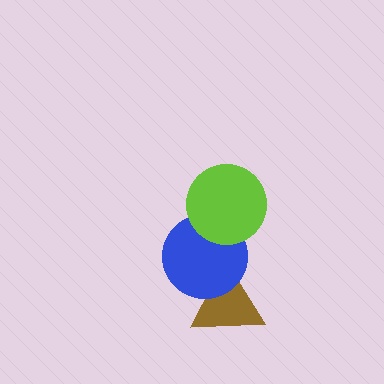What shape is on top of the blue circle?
The lime circle is on top of the blue circle.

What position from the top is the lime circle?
The lime circle is 1st from the top.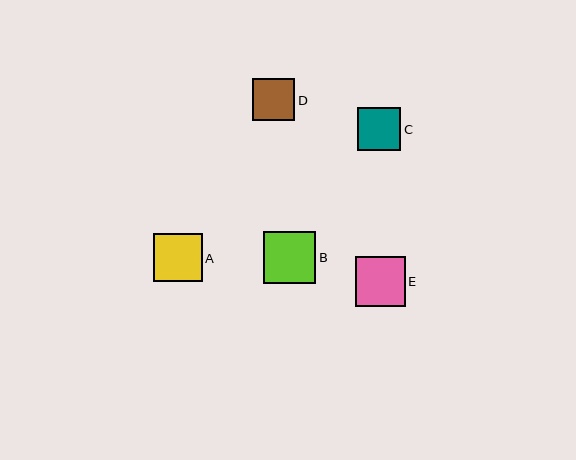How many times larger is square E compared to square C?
Square E is approximately 1.1 times the size of square C.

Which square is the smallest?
Square D is the smallest with a size of approximately 42 pixels.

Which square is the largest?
Square B is the largest with a size of approximately 52 pixels.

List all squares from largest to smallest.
From largest to smallest: B, E, A, C, D.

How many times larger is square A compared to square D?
Square A is approximately 1.2 times the size of square D.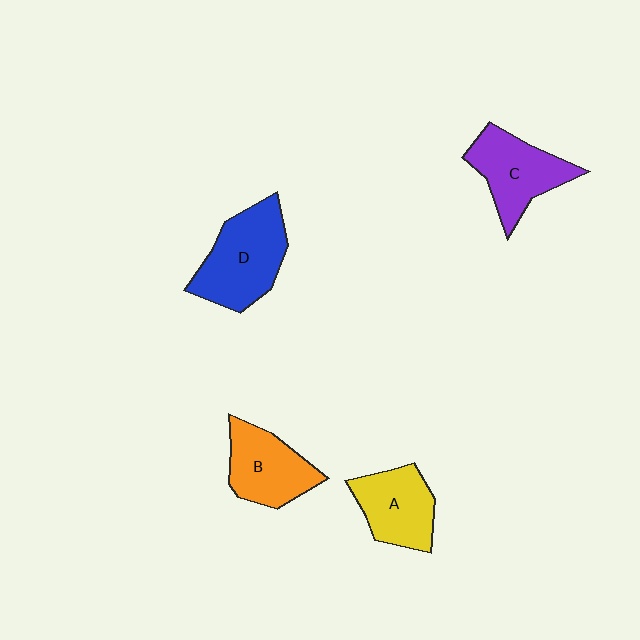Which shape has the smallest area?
Shape A (yellow).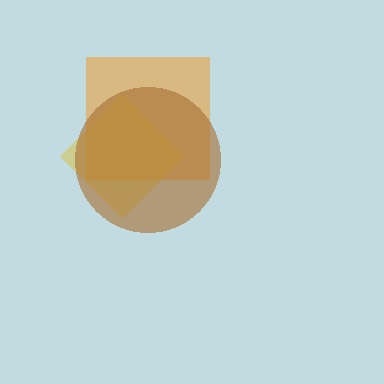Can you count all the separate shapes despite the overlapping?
Yes, there are 3 separate shapes.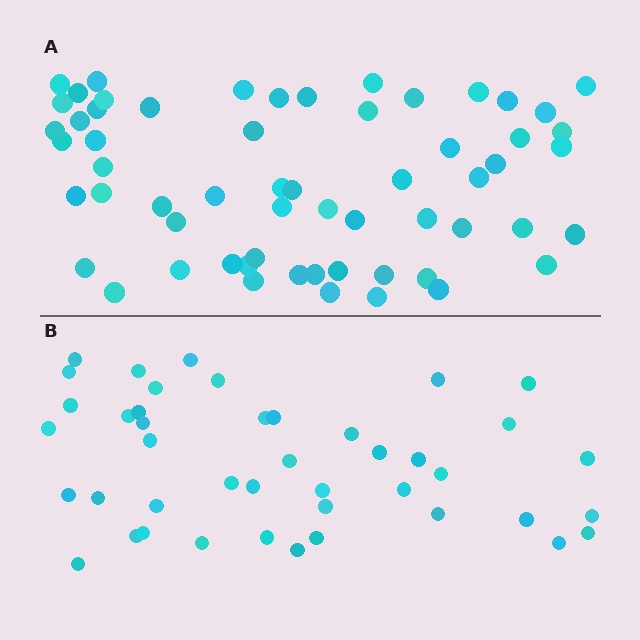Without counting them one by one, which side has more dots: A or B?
Region A (the top region) has more dots.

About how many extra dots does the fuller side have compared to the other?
Region A has approximately 15 more dots than region B.